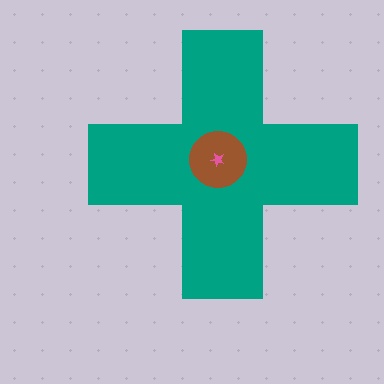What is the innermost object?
The pink star.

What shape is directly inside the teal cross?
The brown circle.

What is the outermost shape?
The teal cross.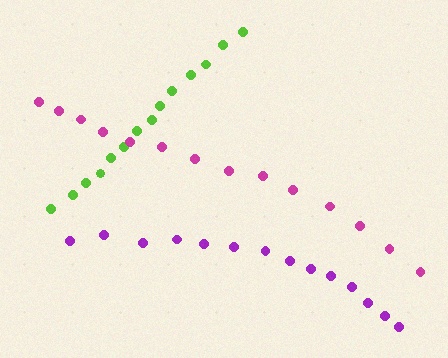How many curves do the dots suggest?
There are 3 distinct paths.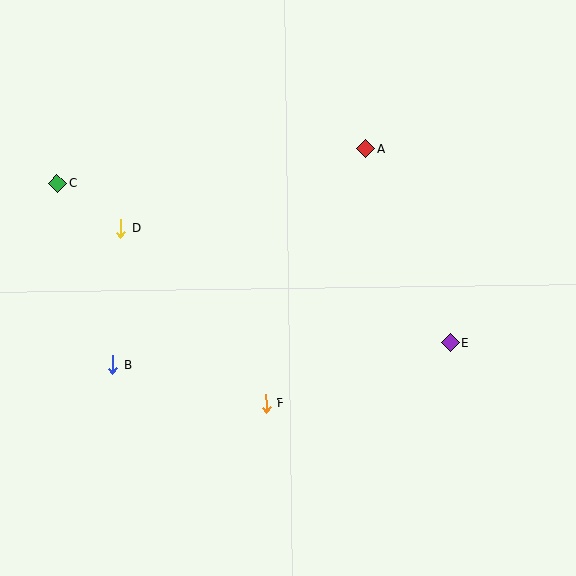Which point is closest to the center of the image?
Point F at (266, 404) is closest to the center.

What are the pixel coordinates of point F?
Point F is at (266, 404).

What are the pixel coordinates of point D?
Point D is at (121, 228).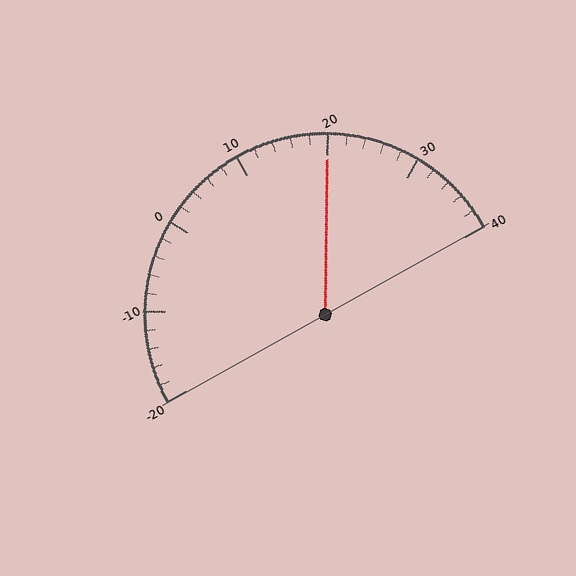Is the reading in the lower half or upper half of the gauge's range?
The reading is in the upper half of the range (-20 to 40).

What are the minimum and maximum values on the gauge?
The gauge ranges from -20 to 40.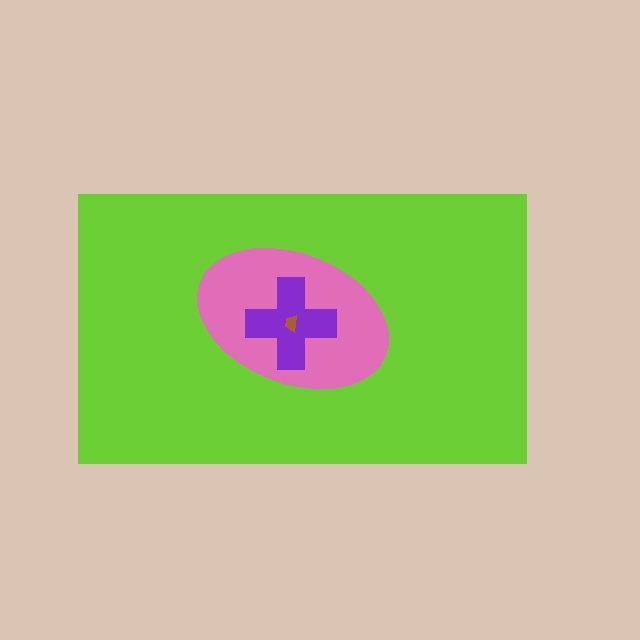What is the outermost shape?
The lime rectangle.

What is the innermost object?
The brown trapezoid.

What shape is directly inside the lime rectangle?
The pink ellipse.